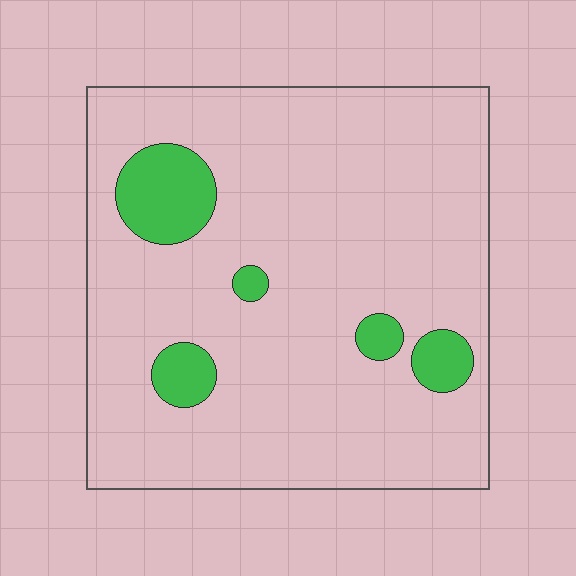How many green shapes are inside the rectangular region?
5.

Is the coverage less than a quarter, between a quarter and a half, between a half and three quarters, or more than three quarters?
Less than a quarter.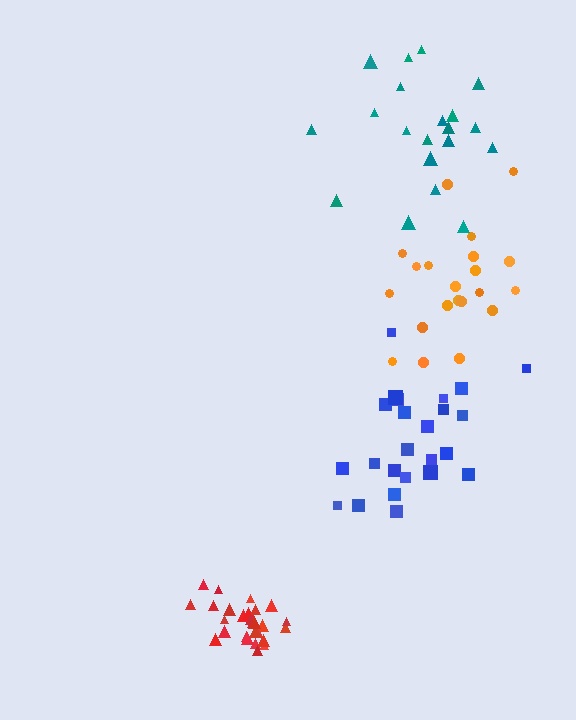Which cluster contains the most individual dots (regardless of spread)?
Red (28).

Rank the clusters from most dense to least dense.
red, blue, orange, teal.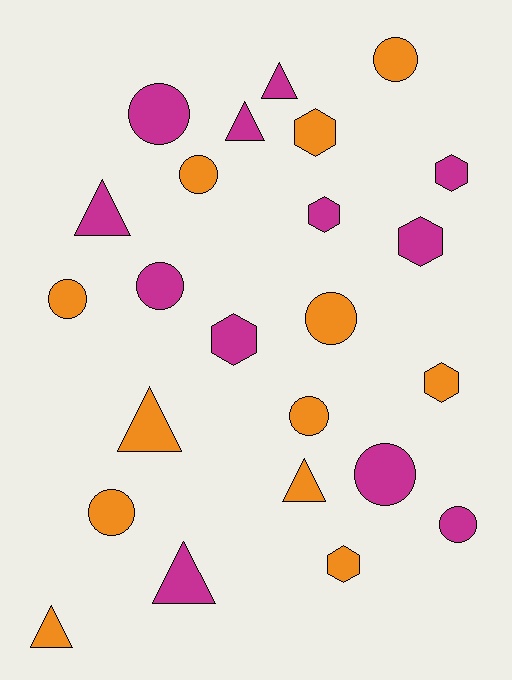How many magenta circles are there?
There are 4 magenta circles.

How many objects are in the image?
There are 24 objects.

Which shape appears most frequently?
Circle, with 10 objects.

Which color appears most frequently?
Orange, with 12 objects.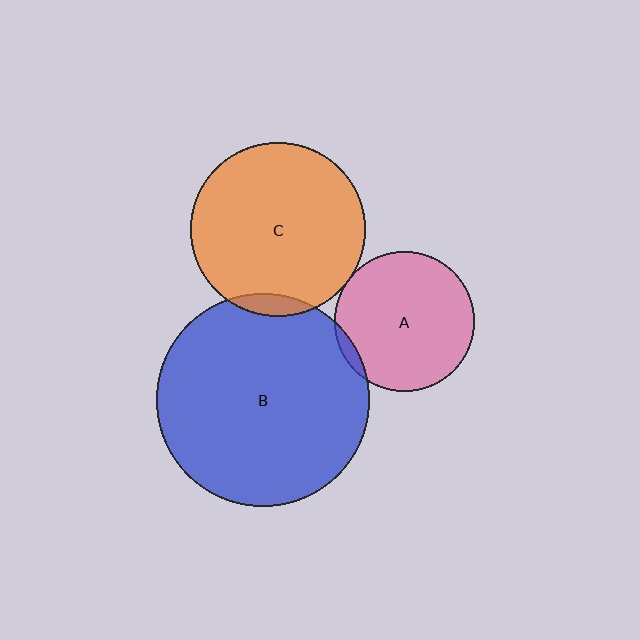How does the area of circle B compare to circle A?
Approximately 2.3 times.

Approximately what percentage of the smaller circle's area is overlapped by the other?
Approximately 5%.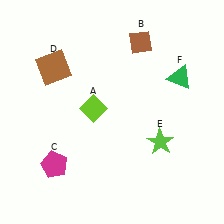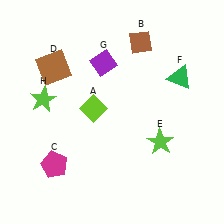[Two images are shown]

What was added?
A purple diamond (G), a lime star (H) were added in Image 2.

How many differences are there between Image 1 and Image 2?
There are 2 differences between the two images.